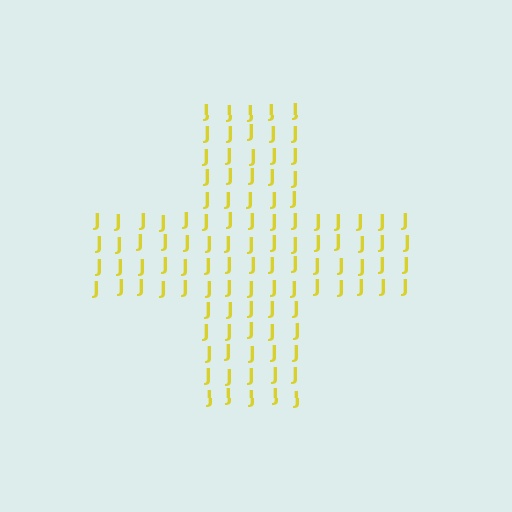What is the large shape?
The large shape is a cross.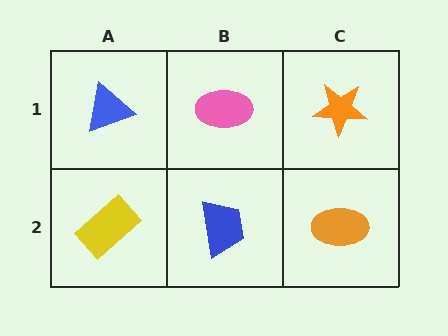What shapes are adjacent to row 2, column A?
A blue triangle (row 1, column A), a blue trapezoid (row 2, column B).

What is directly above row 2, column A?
A blue triangle.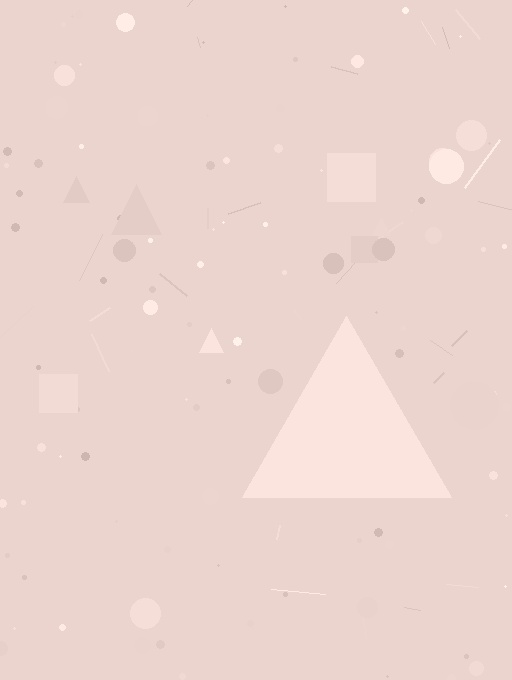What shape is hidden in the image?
A triangle is hidden in the image.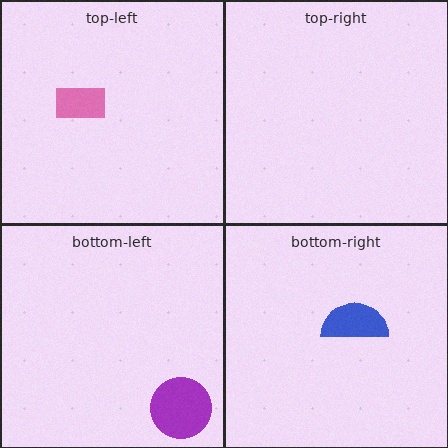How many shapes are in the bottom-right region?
1.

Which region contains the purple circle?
The bottom-left region.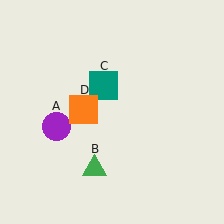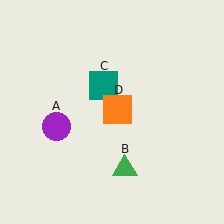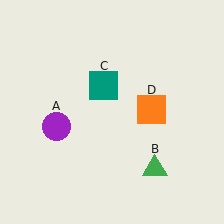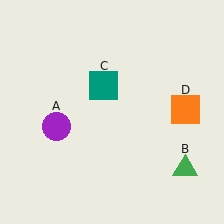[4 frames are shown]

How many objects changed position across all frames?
2 objects changed position: green triangle (object B), orange square (object D).